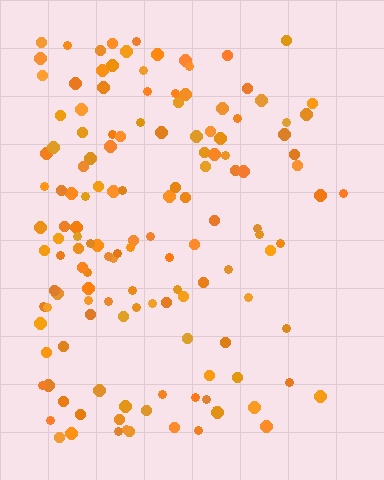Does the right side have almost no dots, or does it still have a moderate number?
Still a moderate number, just noticeably fewer than the left.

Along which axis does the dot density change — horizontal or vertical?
Horizontal.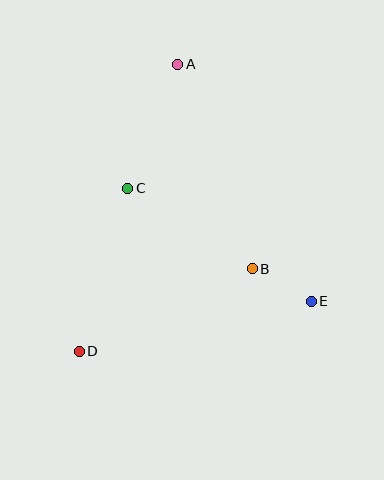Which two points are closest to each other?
Points B and E are closest to each other.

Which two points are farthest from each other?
Points A and D are farthest from each other.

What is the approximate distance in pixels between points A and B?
The distance between A and B is approximately 218 pixels.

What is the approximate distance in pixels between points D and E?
The distance between D and E is approximately 237 pixels.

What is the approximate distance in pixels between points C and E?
The distance between C and E is approximately 216 pixels.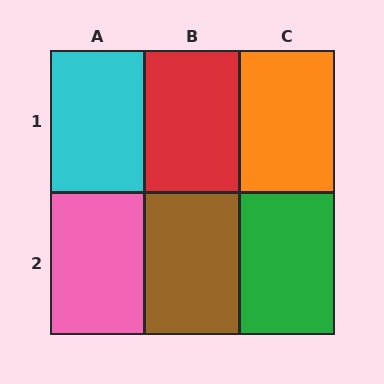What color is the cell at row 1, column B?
Red.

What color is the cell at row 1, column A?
Cyan.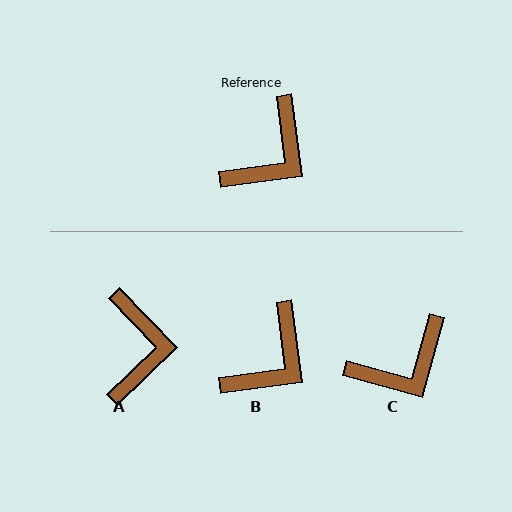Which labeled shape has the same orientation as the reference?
B.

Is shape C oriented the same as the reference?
No, it is off by about 23 degrees.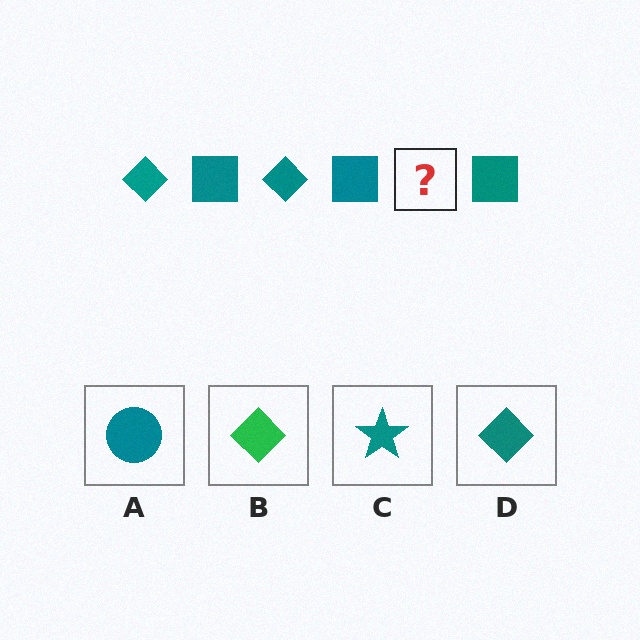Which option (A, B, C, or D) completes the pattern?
D.